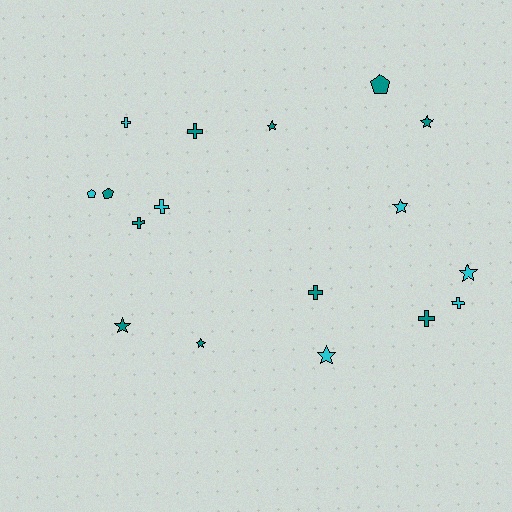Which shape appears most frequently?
Star, with 7 objects.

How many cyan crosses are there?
There are 3 cyan crosses.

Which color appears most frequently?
Teal, with 10 objects.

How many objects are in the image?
There are 17 objects.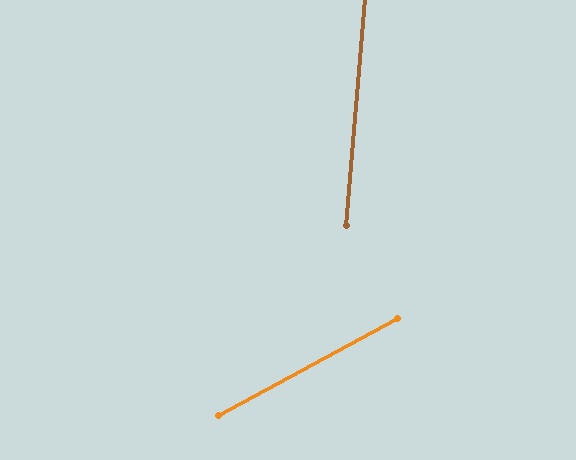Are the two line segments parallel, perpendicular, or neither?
Neither parallel nor perpendicular — they differ by about 57°.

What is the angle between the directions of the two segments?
Approximately 57 degrees.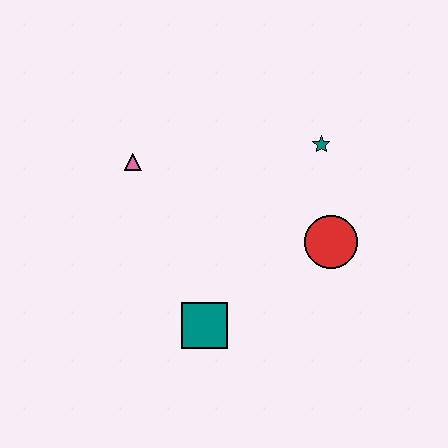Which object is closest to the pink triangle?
The teal square is closest to the pink triangle.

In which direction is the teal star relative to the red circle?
The teal star is above the red circle.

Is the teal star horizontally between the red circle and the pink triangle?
Yes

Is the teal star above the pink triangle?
Yes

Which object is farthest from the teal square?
The teal star is farthest from the teal square.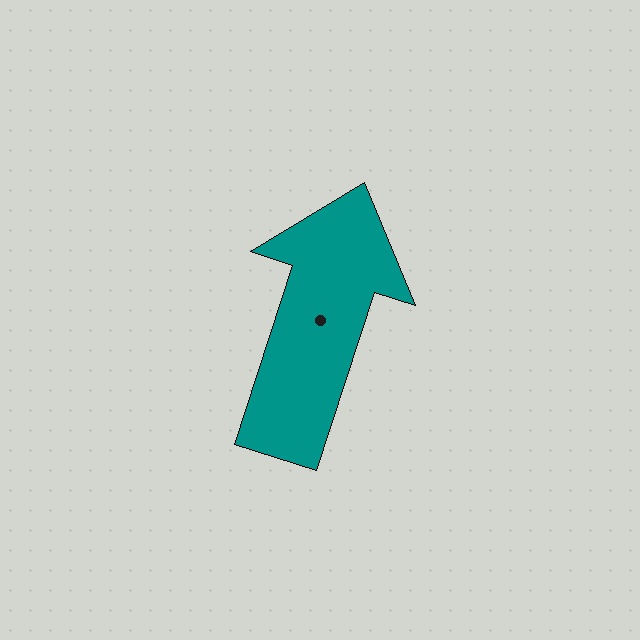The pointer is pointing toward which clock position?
Roughly 1 o'clock.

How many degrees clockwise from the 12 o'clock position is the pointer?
Approximately 18 degrees.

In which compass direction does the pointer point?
North.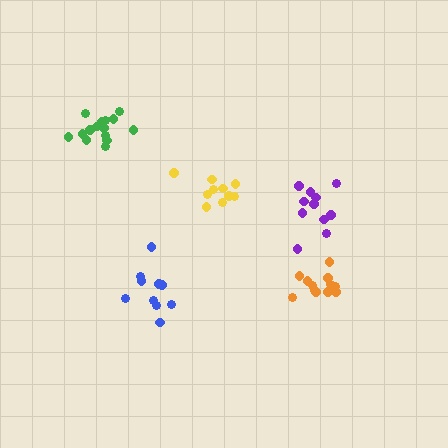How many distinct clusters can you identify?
There are 5 distinct clusters.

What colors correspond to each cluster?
The clusters are colored: yellow, blue, orange, purple, green.